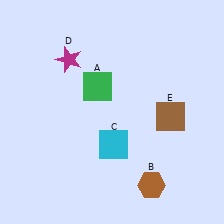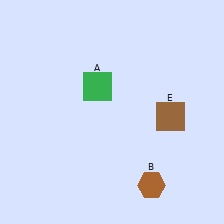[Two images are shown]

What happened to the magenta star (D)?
The magenta star (D) was removed in Image 2. It was in the top-left area of Image 1.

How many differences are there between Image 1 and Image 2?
There are 2 differences between the two images.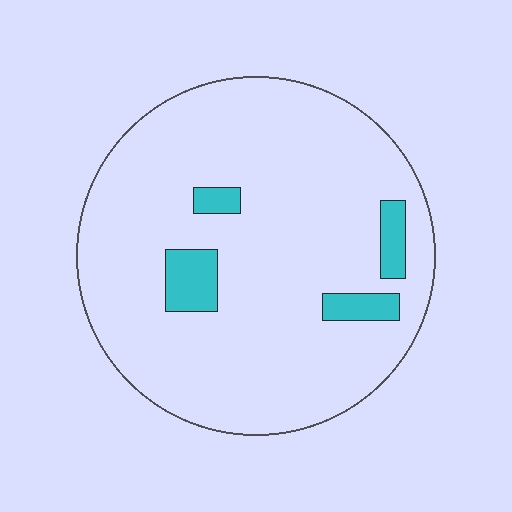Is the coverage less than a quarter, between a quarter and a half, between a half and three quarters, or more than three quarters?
Less than a quarter.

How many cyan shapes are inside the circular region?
4.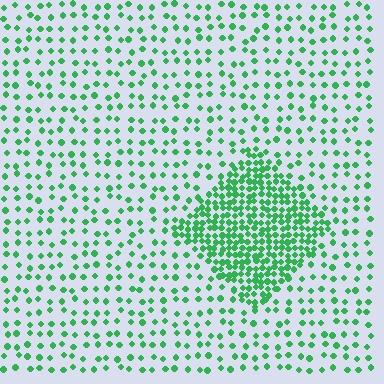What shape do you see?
I see a diamond.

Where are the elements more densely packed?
The elements are more densely packed inside the diamond boundary.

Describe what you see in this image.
The image contains small green elements arranged at two different densities. A diamond-shaped region is visible where the elements are more densely packed than the surrounding area.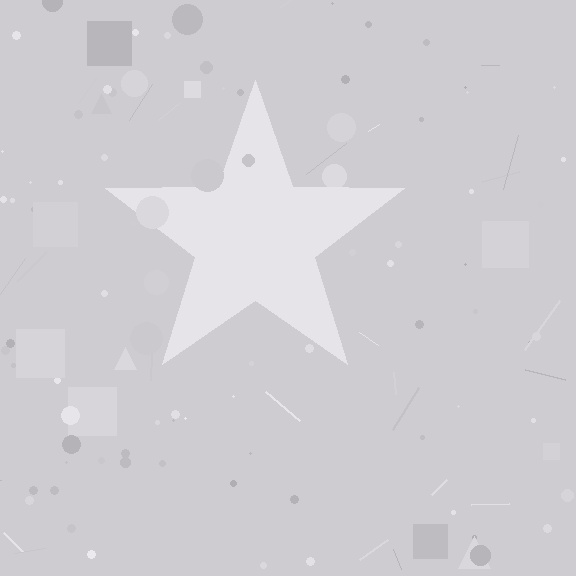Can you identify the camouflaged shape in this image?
The camouflaged shape is a star.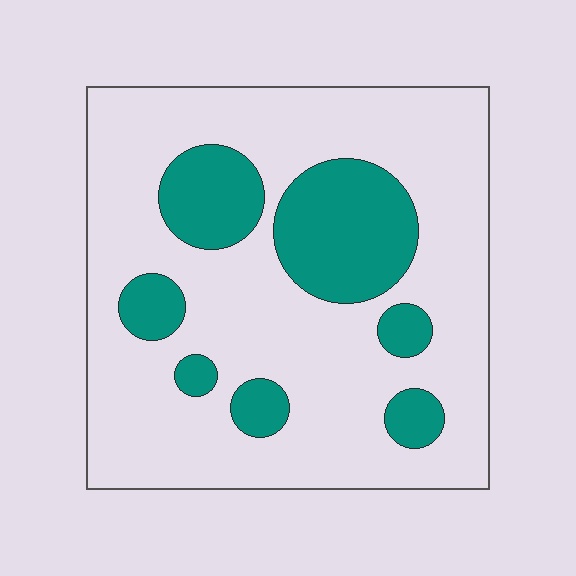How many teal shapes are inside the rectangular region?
7.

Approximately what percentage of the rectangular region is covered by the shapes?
Approximately 25%.